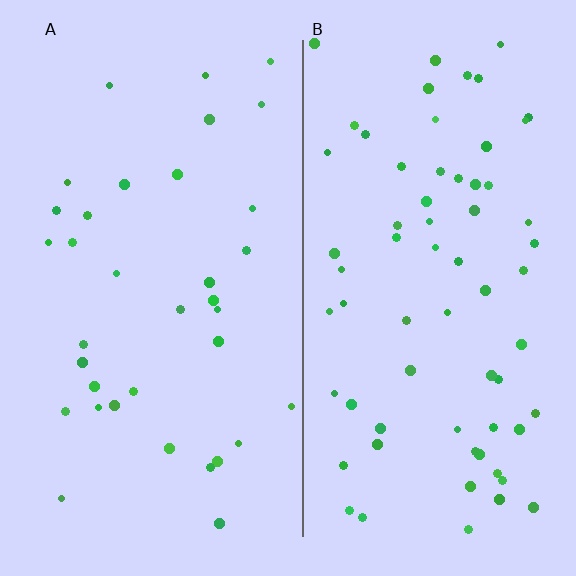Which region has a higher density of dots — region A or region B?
B (the right).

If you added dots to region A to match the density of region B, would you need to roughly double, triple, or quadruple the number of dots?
Approximately double.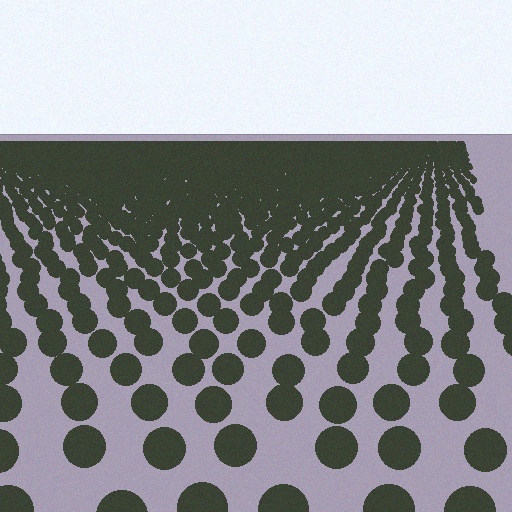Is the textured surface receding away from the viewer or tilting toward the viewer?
The surface is receding away from the viewer. Texture elements get smaller and denser toward the top.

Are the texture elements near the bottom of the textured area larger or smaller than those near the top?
Larger. Near the bottom, elements are closer to the viewer and appear at a bigger on-screen size.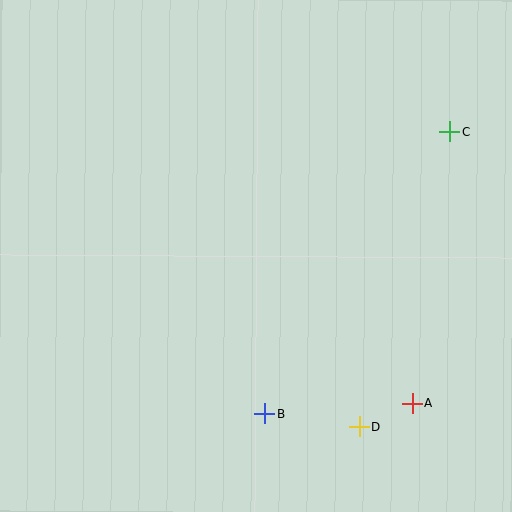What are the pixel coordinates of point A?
Point A is at (412, 403).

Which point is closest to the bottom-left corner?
Point B is closest to the bottom-left corner.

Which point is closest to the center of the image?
Point B at (265, 414) is closest to the center.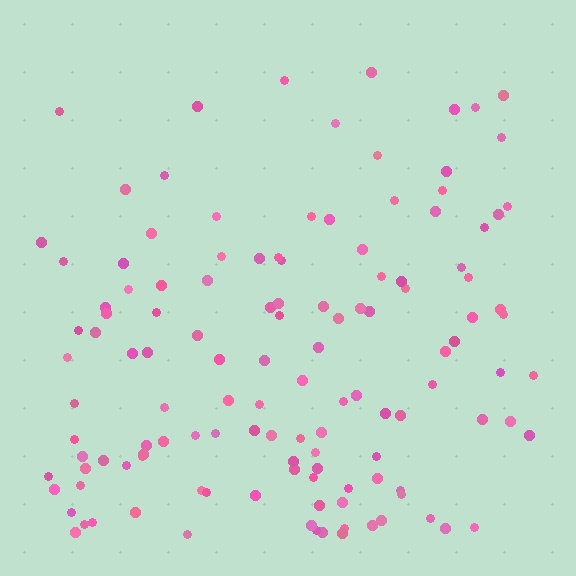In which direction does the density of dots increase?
From top to bottom, with the bottom side densest.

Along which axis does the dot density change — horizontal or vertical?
Vertical.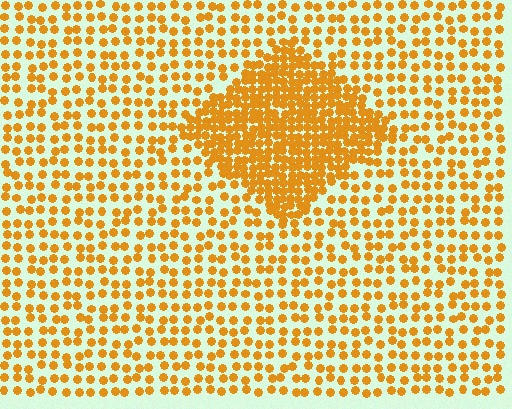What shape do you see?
I see a diamond.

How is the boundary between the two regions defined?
The boundary is defined by a change in element density (approximately 2.4x ratio). All elements are the same color, size, and shape.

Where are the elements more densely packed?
The elements are more densely packed inside the diamond boundary.